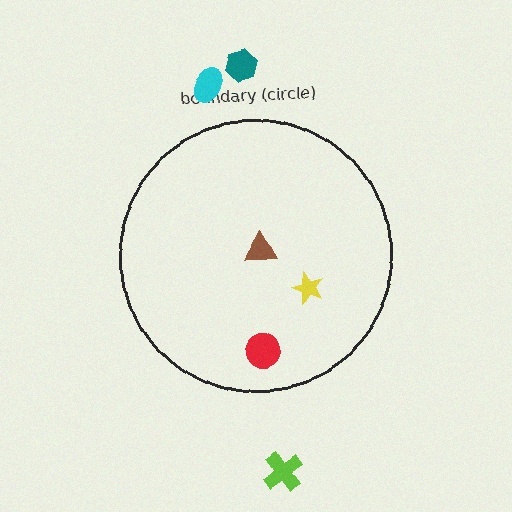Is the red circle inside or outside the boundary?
Inside.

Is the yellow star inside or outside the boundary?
Inside.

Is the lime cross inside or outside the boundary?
Outside.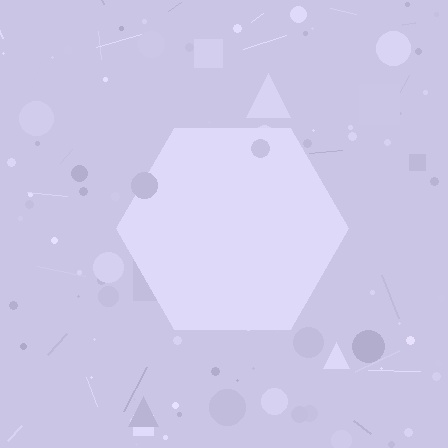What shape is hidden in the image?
A hexagon is hidden in the image.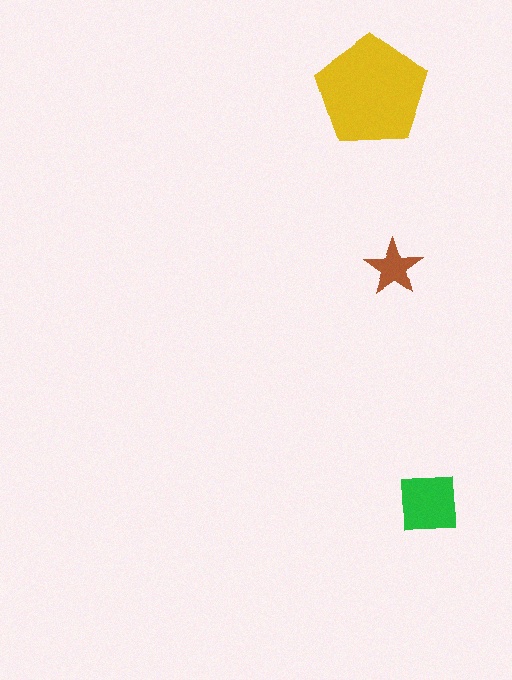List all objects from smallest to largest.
The brown star, the green square, the yellow pentagon.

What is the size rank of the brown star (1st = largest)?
3rd.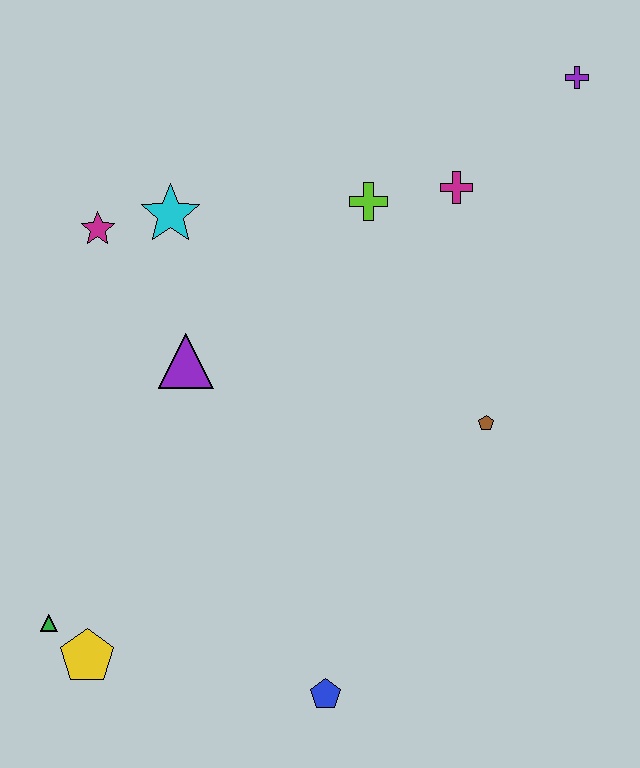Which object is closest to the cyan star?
The magenta star is closest to the cyan star.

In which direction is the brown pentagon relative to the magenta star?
The brown pentagon is to the right of the magenta star.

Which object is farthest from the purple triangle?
The purple cross is farthest from the purple triangle.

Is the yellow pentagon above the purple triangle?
No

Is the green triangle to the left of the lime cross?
Yes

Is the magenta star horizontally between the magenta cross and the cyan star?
No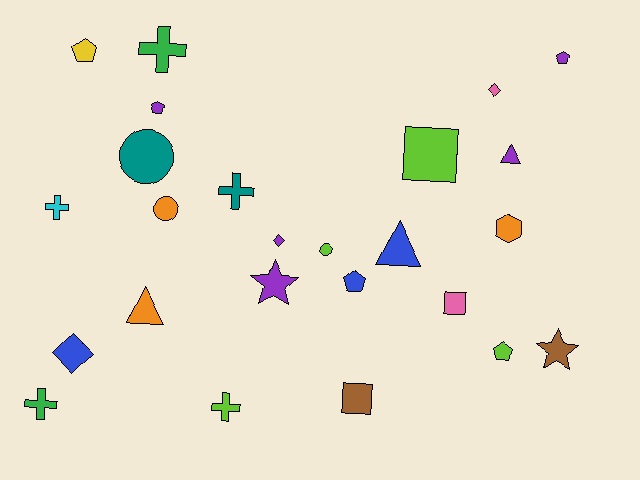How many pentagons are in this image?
There are 5 pentagons.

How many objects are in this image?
There are 25 objects.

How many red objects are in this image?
There are no red objects.